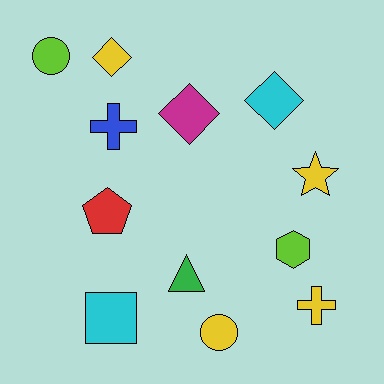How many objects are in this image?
There are 12 objects.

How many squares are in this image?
There is 1 square.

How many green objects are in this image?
There is 1 green object.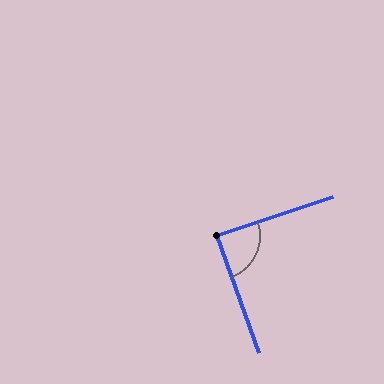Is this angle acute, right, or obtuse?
It is approximately a right angle.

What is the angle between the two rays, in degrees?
Approximately 89 degrees.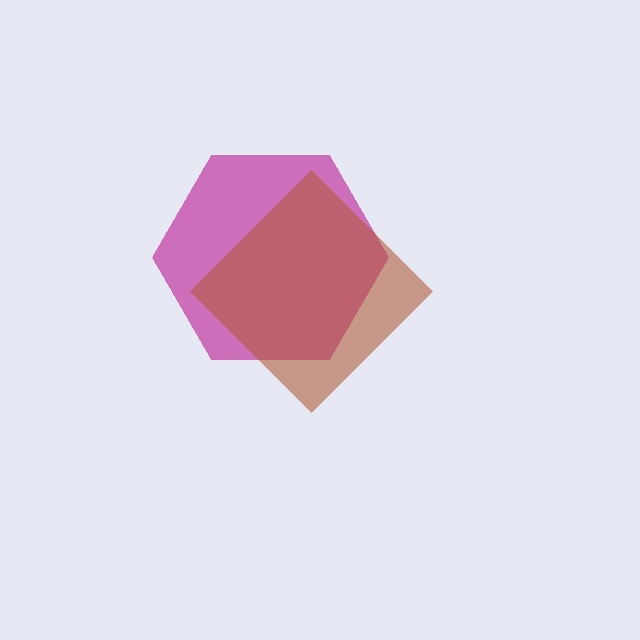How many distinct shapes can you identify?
There are 2 distinct shapes: a magenta hexagon, a brown diamond.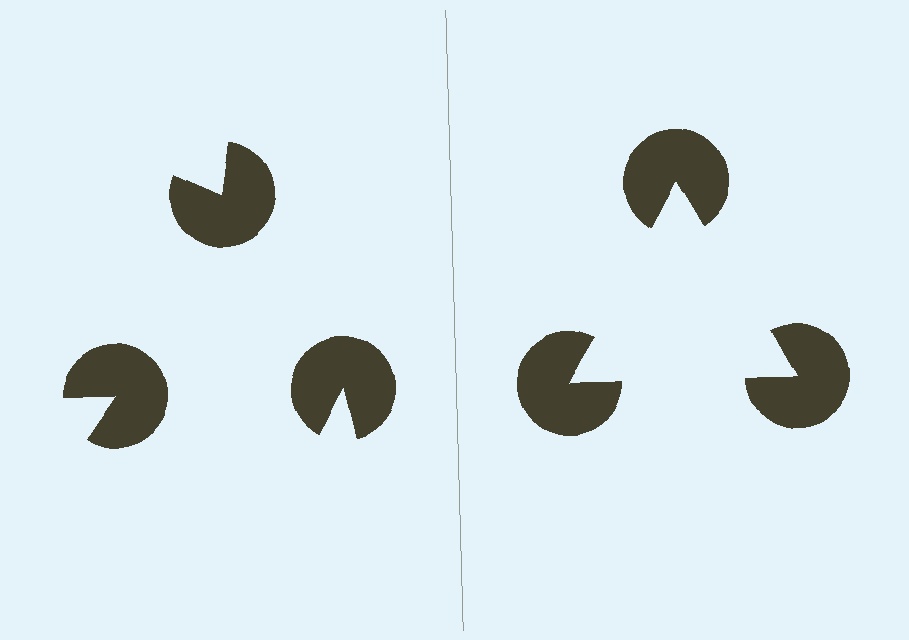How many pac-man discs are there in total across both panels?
6 — 3 on each side.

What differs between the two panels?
The pac-man discs are positioned identically on both sides; only the wedge orientations differ. On the right they align to a triangle; on the left they are misaligned.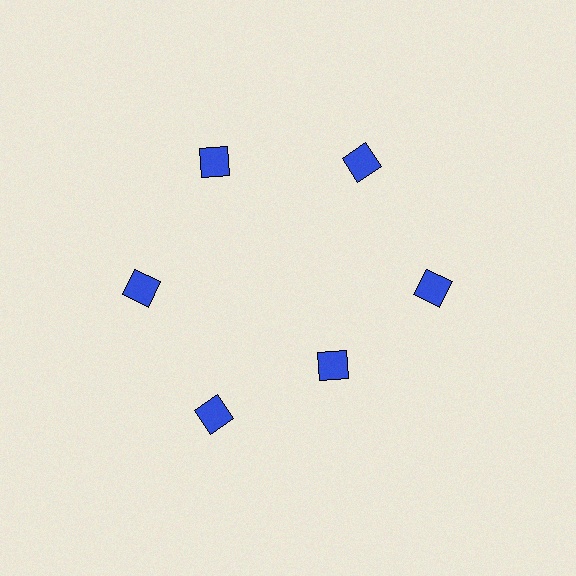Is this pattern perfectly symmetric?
No. The 6 blue diamonds are arranged in a ring, but one element near the 5 o'clock position is pulled inward toward the center, breaking the 6-fold rotational symmetry.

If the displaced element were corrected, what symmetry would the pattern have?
It would have 6-fold rotational symmetry — the pattern would map onto itself every 60 degrees.